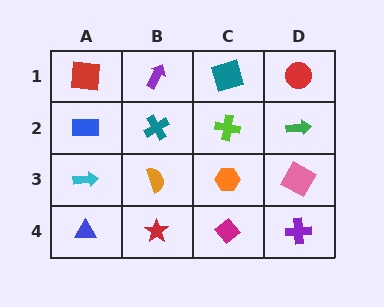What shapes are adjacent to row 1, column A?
A blue rectangle (row 2, column A), a purple arrow (row 1, column B).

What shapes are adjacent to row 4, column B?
An orange semicircle (row 3, column B), a blue triangle (row 4, column A), a magenta diamond (row 4, column C).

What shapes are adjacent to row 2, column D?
A red circle (row 1, column D), a pink square (row 3, column D), a lime cross (row 2, column C).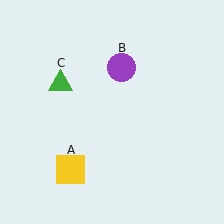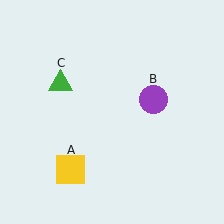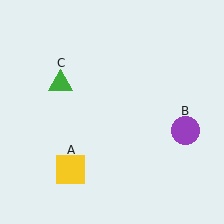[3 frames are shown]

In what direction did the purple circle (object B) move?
The purple circle (object B) moved down and to the right.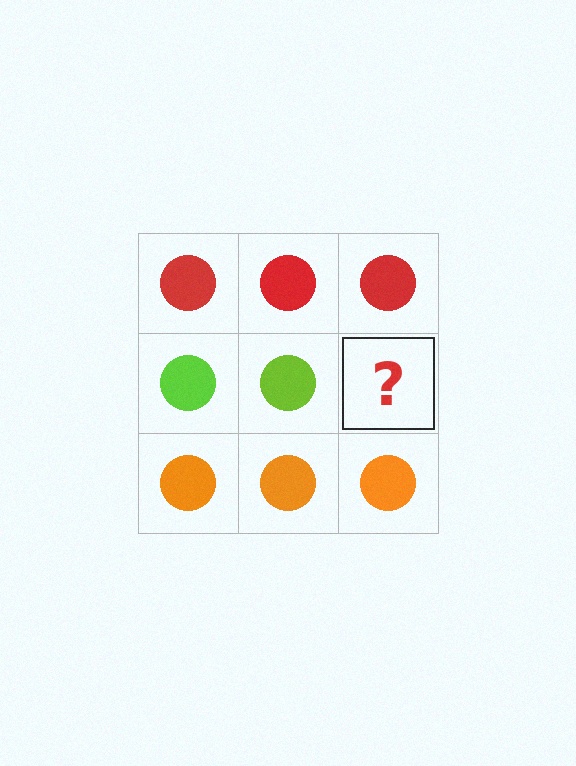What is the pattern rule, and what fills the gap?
The rule is that each row has a consistent color. The gap should be filled with a lime circle.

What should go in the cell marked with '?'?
The missing cell should contain a lime circle.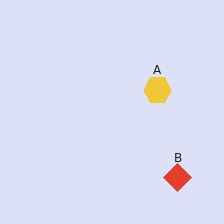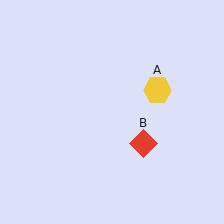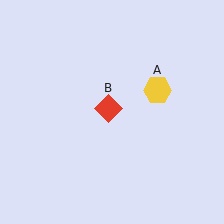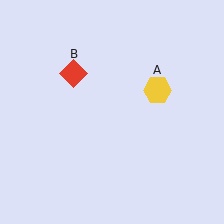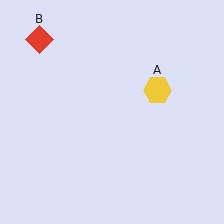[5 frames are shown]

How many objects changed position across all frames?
1 object changed position: red diamond (object B).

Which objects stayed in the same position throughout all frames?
Yellow hexagon (object A) remained stationary.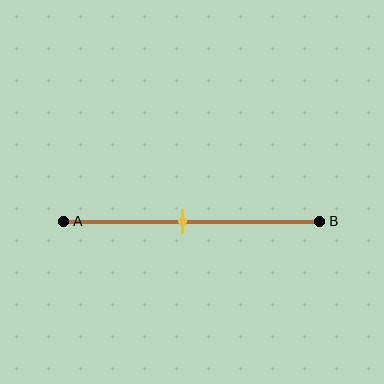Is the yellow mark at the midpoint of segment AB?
No, the mark is at about 45% from A, not at the 50% midpoint.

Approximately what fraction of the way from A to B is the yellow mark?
The yellow mark is approximately 45% of the way from A to B.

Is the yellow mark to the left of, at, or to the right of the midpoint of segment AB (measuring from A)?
The yellow mark is to the left of the midpoint of segment AB.